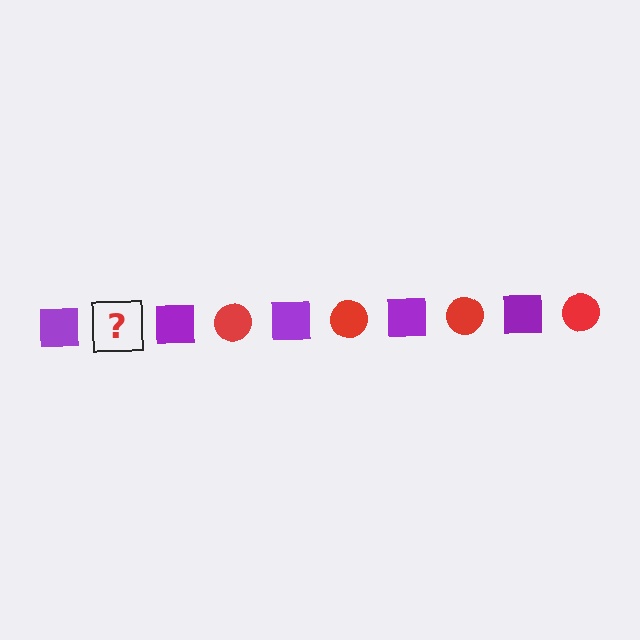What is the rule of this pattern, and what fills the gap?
The rule is that the pattern alternates between purple square and red circle. The gap should be filled with a red circle.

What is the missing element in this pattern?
The missing element is a red circle.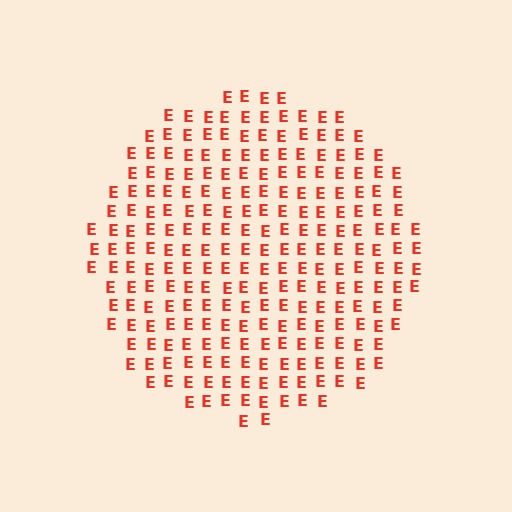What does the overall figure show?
The overall figure shows a circle.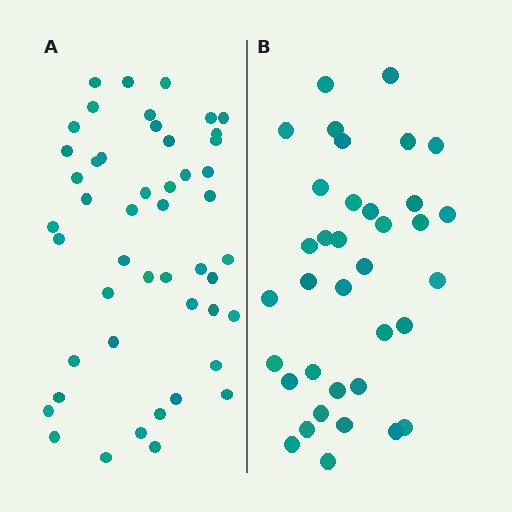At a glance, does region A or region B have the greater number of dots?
Region A (the left region) has more dots.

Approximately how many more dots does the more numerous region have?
Region A has roughly 12 or so more dots than region B.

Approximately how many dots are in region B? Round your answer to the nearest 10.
About 40 dots. (The exact count is 36, which rounds to 40.)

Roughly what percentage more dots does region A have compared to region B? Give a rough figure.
About 35% more.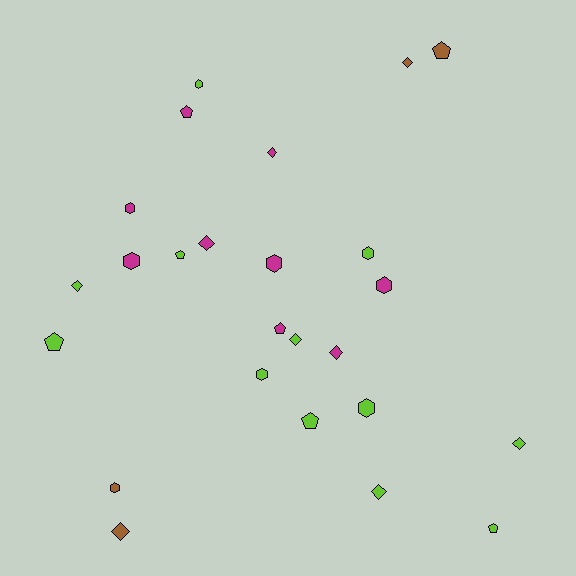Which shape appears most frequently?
Diamond, with 9 objects.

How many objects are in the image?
There are 25 objects.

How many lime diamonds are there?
There are 4 lime diamonds.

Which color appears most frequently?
Lime, with 12 objects.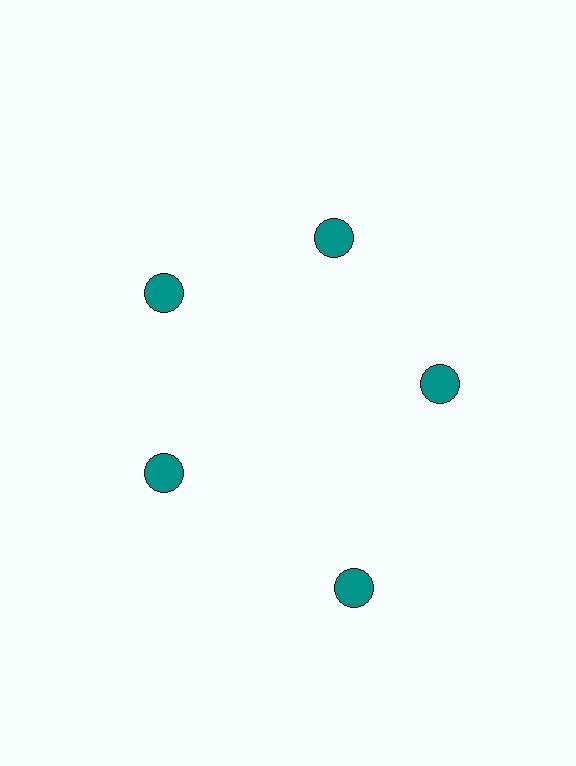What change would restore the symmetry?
The symmetry would be restored by moving it inward, back onto the ring so that all 5 circles sit at equal angles and equal distance from the center.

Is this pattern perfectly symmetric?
No. The 5 teal circles are arranged in a ring, but one element near the 5 o'clock position is pushed outward from the center, breaking the 5-fold rotational symmetry.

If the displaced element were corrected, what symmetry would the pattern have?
It would have 5-fold rotational symmetry — the pattern would map onto itself every 72 degrees.